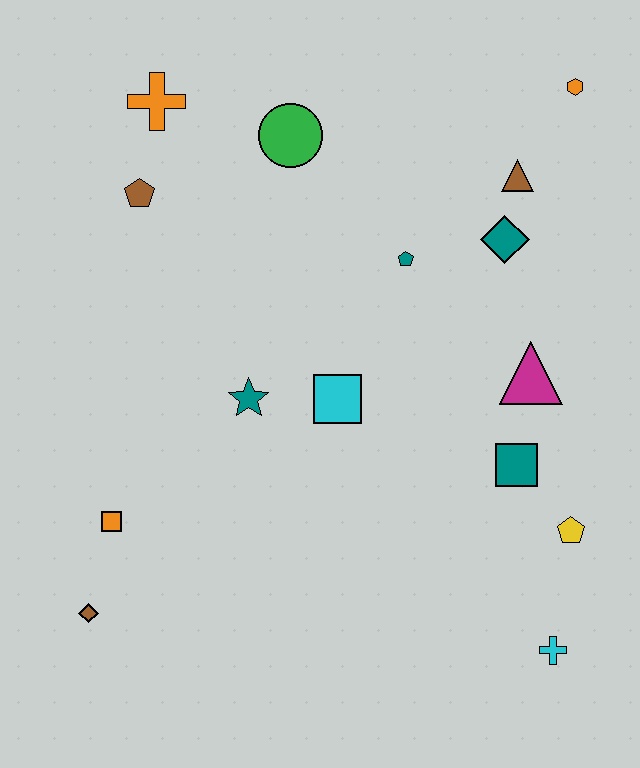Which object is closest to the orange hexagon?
The brown triangle is closest to the orange hexagon.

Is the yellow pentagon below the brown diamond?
No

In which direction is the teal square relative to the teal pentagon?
The teal square is below the teal pentagon.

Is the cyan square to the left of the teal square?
Yes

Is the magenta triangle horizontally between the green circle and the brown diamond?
No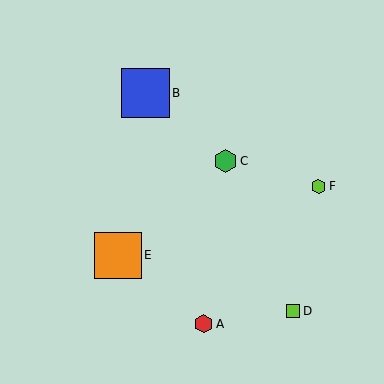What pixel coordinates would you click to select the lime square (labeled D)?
Click at (293, 311) to select the lime square D.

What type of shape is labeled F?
Shape F is a lime hexagon.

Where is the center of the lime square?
The center of the lime square is at (293, 311).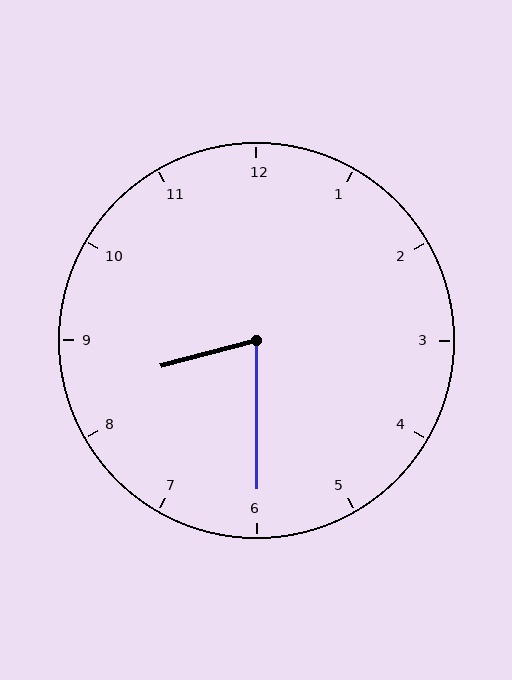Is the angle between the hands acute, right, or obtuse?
It is acute.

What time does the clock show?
8:30.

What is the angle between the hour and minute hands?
Approximately 75 degrees.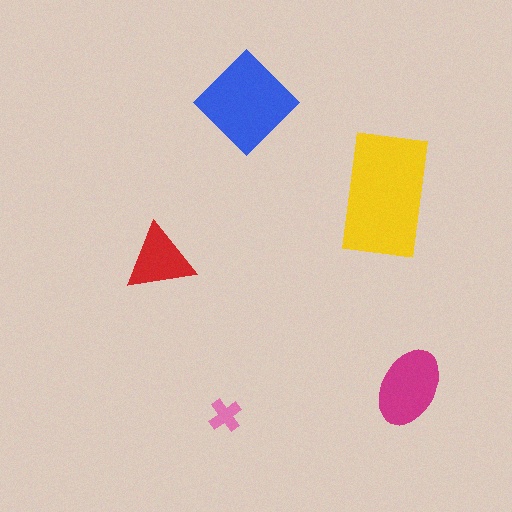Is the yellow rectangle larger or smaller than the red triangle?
Larger.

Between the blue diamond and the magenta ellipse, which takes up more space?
The blue diamond.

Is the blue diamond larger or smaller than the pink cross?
Larger.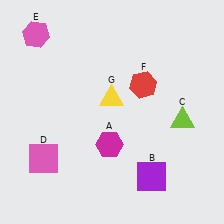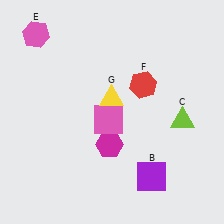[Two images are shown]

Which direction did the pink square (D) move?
The pink square (D) moved right.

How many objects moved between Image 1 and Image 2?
1 object moved between the two images.